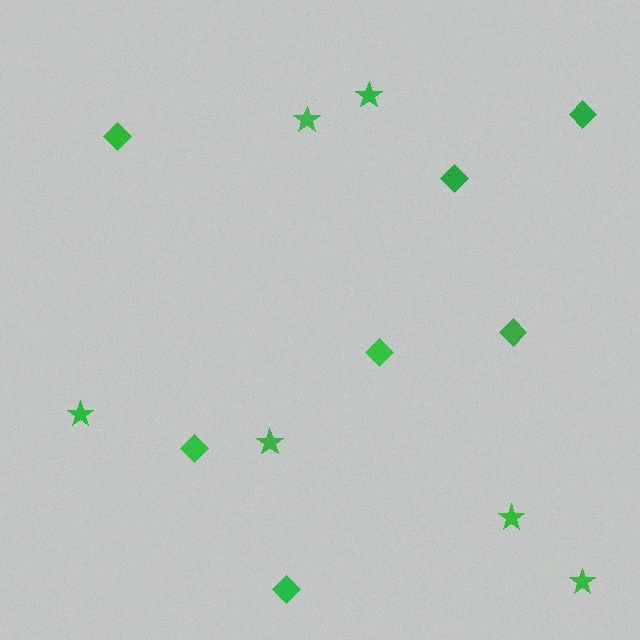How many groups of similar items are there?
There are 2 groups: one group of diamonds (7) and one group of stars (6).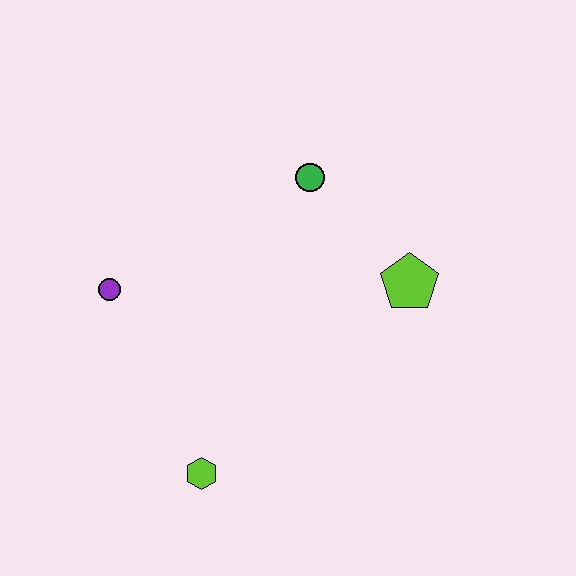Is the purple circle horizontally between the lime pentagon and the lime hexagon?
No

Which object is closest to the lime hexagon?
The purple circle is closest to the lime hexagon.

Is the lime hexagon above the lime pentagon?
No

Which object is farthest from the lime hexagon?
The green circle is farthest from the lime hexagon.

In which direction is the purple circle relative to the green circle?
The purple circle is to the left of the green circle.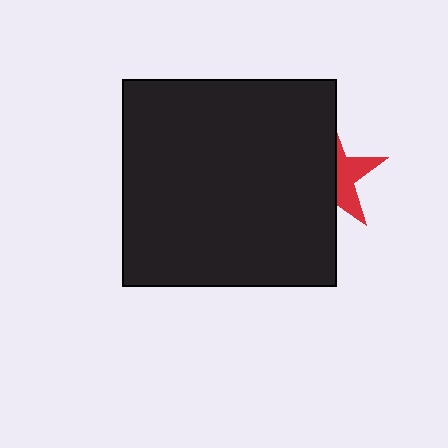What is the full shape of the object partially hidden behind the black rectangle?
The partially hidden object is a red star.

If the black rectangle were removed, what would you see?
You would see the complete red star.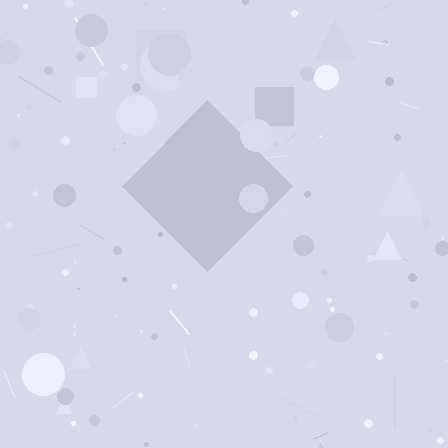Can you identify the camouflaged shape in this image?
The camouflaged shape is a diamond.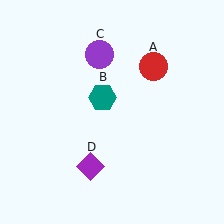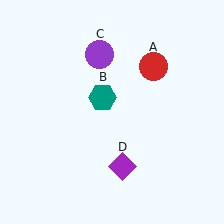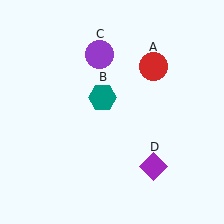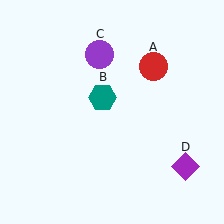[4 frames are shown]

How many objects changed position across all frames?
1 object changed position: purple diamond (object D).